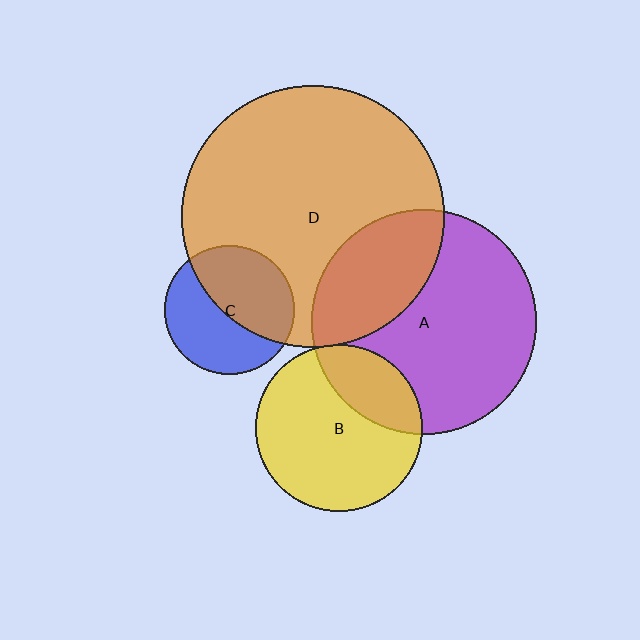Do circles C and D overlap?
Yes.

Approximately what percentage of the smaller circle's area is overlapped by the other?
Approximately 50%.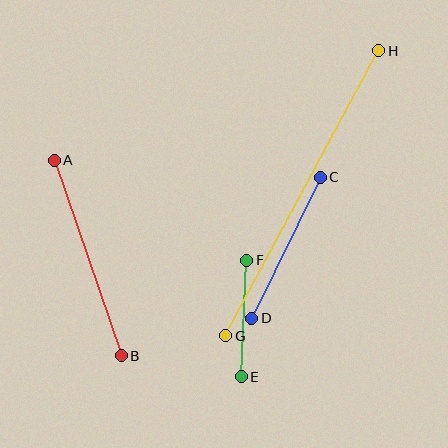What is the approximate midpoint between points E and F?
The midpoint is at approximately (244, 319) pixels.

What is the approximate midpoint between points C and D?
The midpoint is at approximately (286, 248) pixels.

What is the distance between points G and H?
The distance is approximately 324 pixels.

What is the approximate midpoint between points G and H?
The midpoint is at approximately (302, 193) pixels.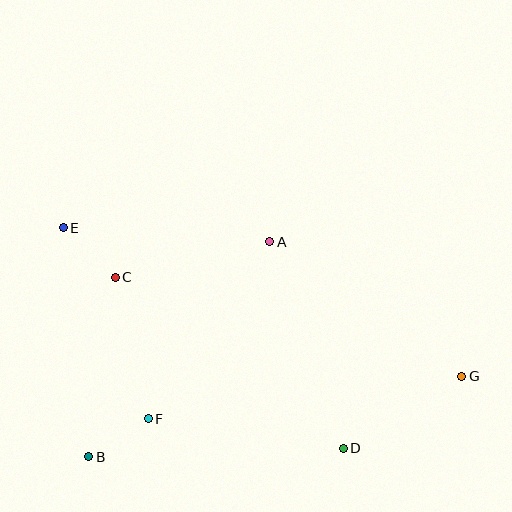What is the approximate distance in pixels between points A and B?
The distance between A and B is approximately 281 pixels.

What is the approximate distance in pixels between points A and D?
The distance between A and D is approximately 219 pixels.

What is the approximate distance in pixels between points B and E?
The distance between B and E is approximately 230 pixels.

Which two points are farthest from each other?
Points E and G are farthest from each other.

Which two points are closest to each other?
Points B and F are closest to each other.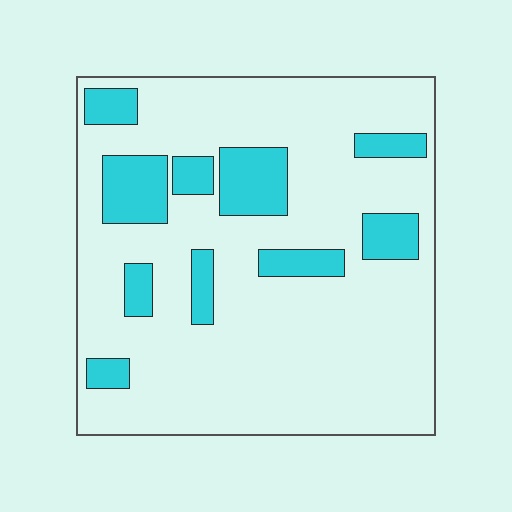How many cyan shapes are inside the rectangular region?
10.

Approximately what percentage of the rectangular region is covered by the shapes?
Approximately 20%.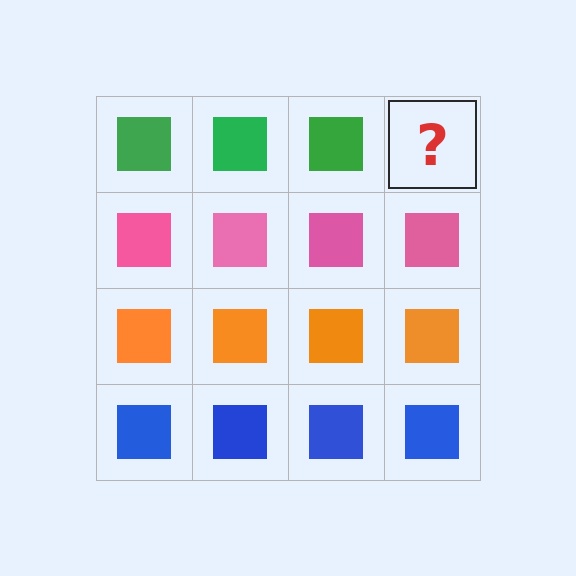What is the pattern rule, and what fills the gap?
The rule is that each row has a consistent color. The gap should be filled with a green square.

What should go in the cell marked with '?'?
The missing cell should contain a green square.